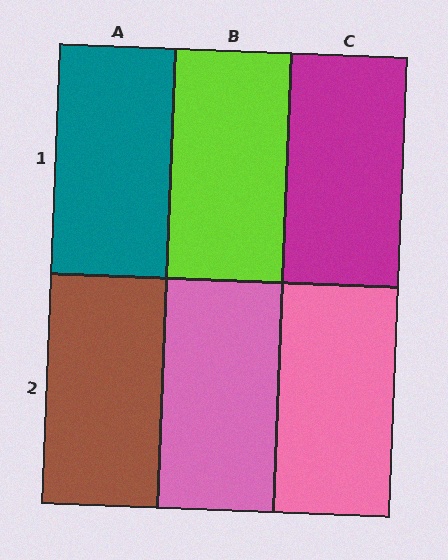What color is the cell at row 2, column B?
Pink.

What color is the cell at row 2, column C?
Pink.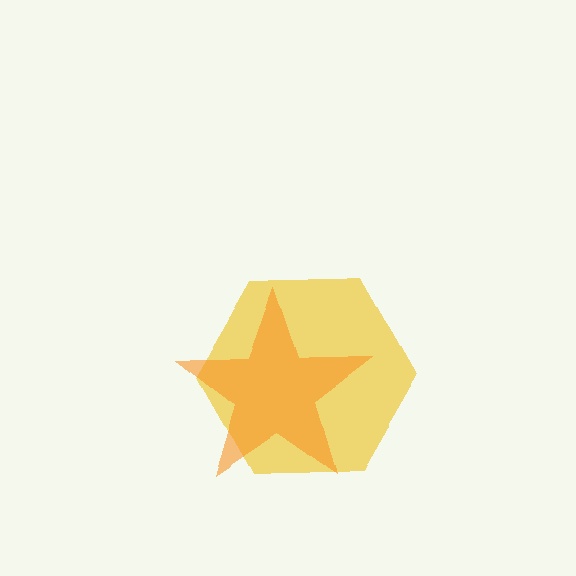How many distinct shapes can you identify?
There are 2 distinct shapes: a yellow hexagon, an orange star.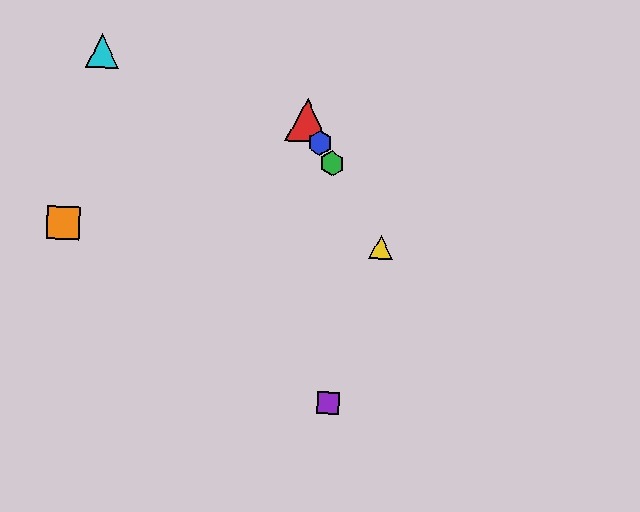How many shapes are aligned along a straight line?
4 shapes (the red triangle, the blue hexagon, the green hexagon, the yellow triangle) are aligned along a straight line.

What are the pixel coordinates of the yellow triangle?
The yellow triangle is at (381, 247).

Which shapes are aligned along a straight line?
The red triangle, the blue hexagon, the green hexagon, the yellow triangle are aligned along a straight line.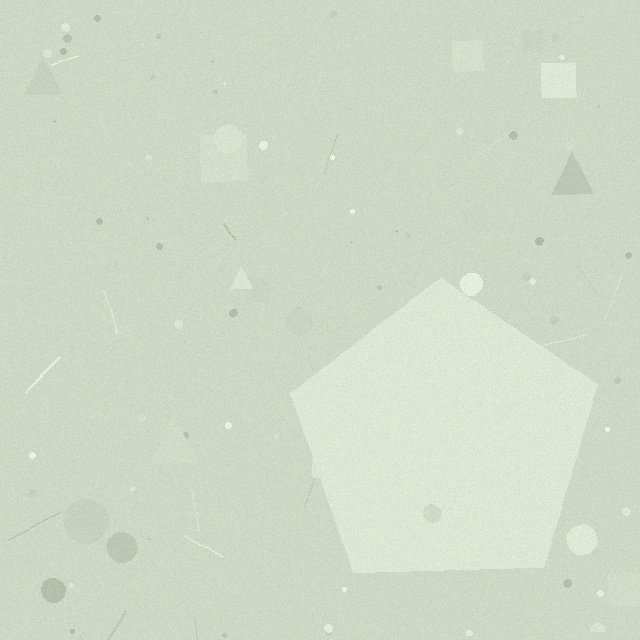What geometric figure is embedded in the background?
A pentagon is embedded in the background.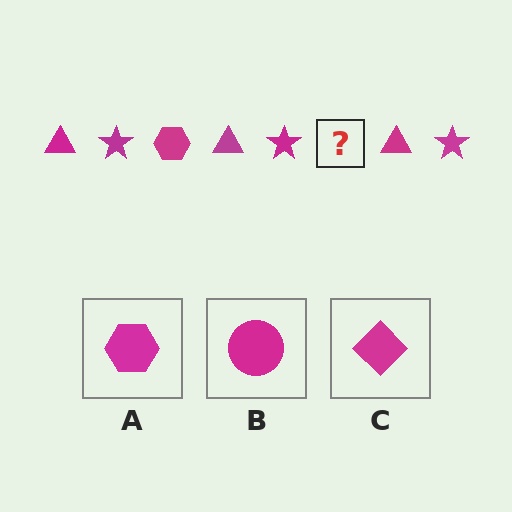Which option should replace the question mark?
Option A.